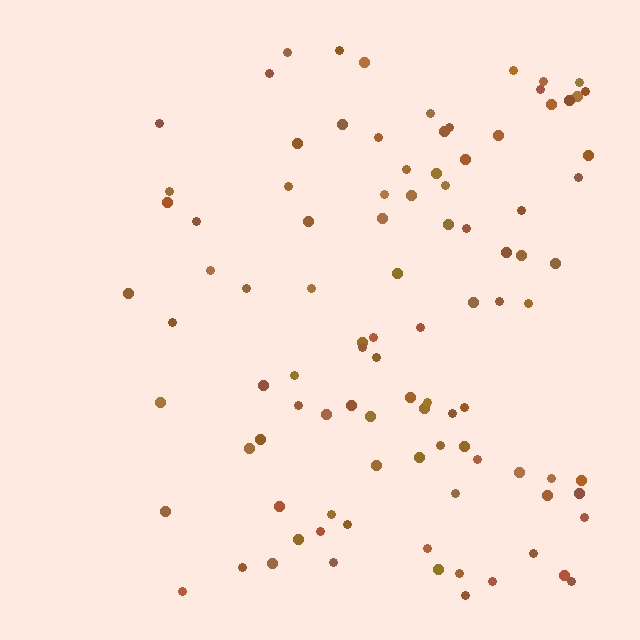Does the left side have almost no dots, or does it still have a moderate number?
Still a moderate number, just noticeably fewer than the right.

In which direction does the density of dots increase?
From left to right, with the right side densest.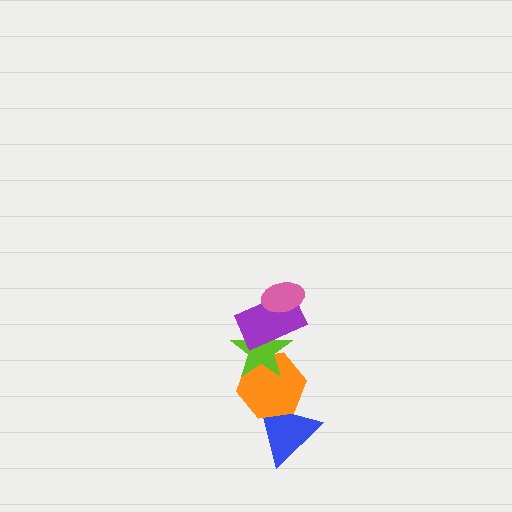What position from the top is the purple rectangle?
The purple rectangle is 2nd from the top.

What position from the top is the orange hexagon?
The orange hexagon is 4th from the top.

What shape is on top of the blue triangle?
The orange hexagon is on top of the blue triangle.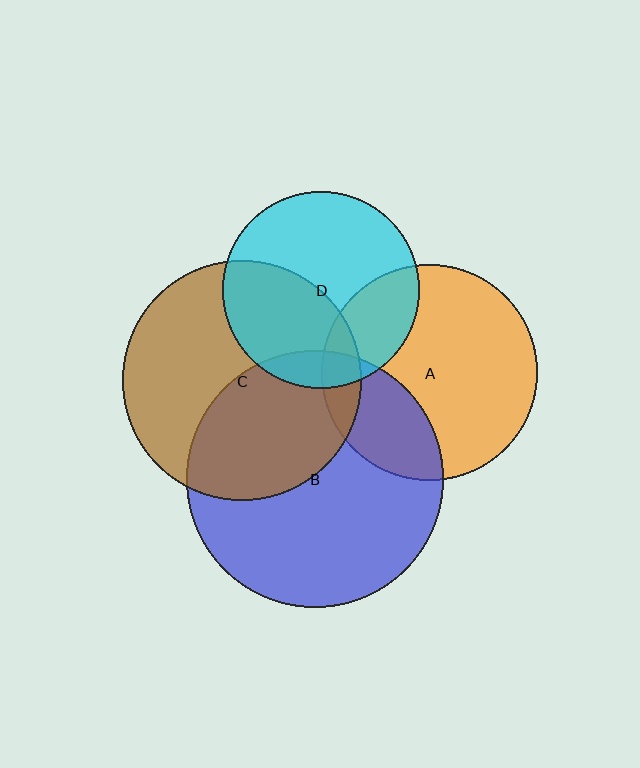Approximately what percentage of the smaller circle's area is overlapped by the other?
Approximately 40%.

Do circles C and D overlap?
Yes.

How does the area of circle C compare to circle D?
Approximately 1.5 times.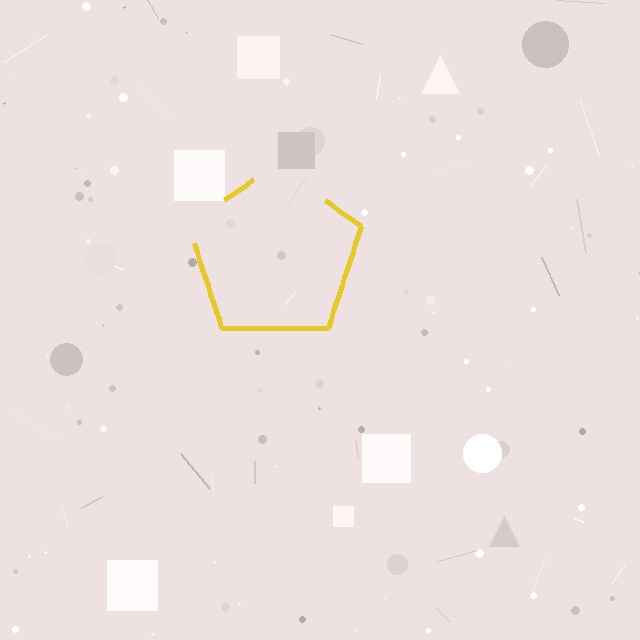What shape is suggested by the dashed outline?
The dashed outline suggests a pentagon.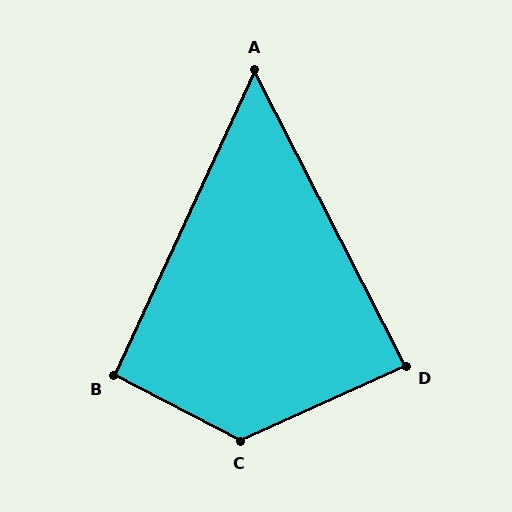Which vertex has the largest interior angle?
C, at approximately 128 degrees.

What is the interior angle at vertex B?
Approximately 93 degrees (approximately right).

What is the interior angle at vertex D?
Approximately 87 degrees (approximately right).